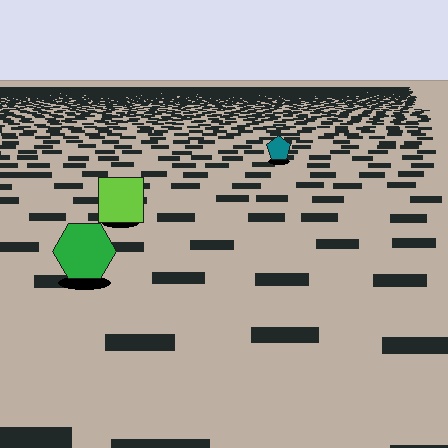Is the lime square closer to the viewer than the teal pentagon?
Yes. The lime square is closer — you can tell from the texture gradient: the ground texture is coarser near it.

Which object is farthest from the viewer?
The teal pentagon is farthest from the viewer. It appears smaller and the ground texture around it is denser.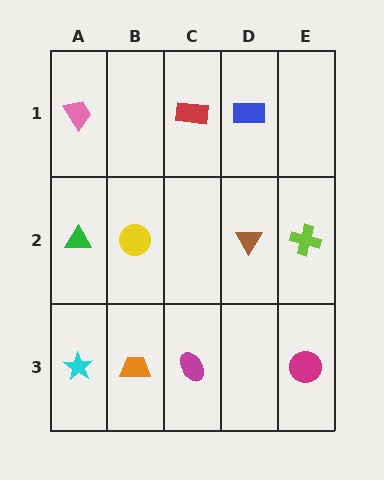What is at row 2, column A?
A green triangle.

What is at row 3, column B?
An orange trapezoid.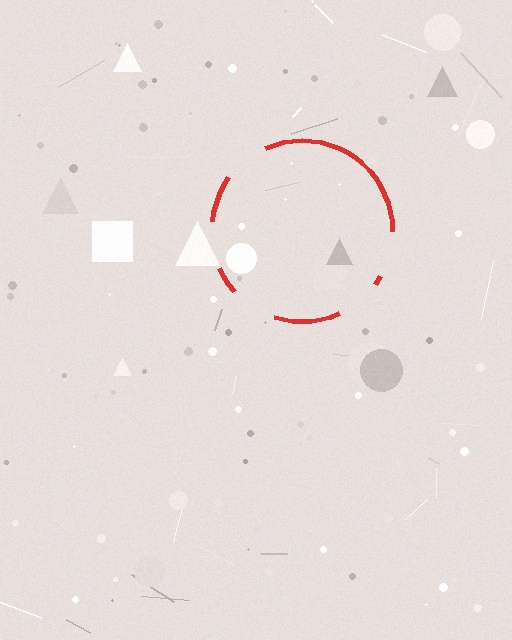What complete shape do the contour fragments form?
The contour fragments form a circle.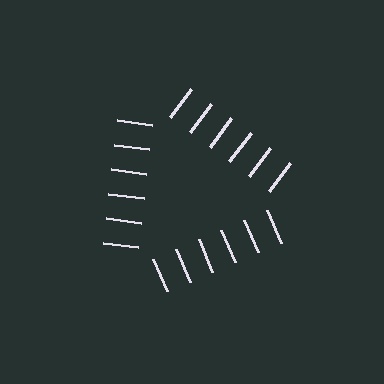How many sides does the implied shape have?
3 sides — the line-ends trace a triangle.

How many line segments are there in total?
18 — 6 along each of the 3 edges.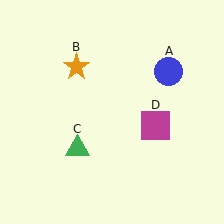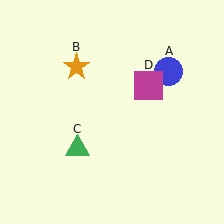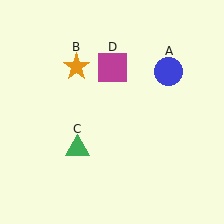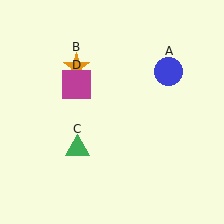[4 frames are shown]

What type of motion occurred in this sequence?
The magenta square (object D) rotated counterclockwise around the center of the scene.